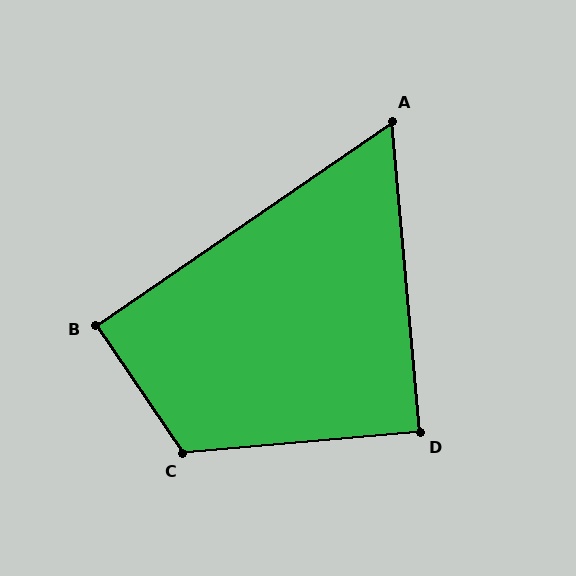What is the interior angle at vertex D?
Approximately 90 degrees (approximately right).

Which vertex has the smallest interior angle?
A, at approximately 61 degrees.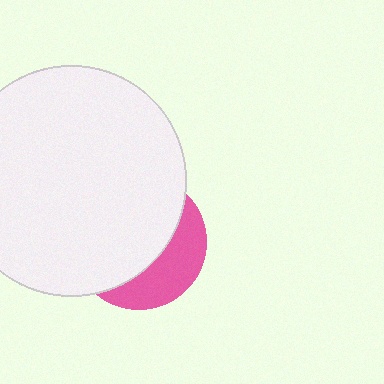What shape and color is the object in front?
The object in front is a white circle.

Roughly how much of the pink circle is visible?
A small part of it is visible (roughly 33%).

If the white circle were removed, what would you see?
You would see the complete pink circle.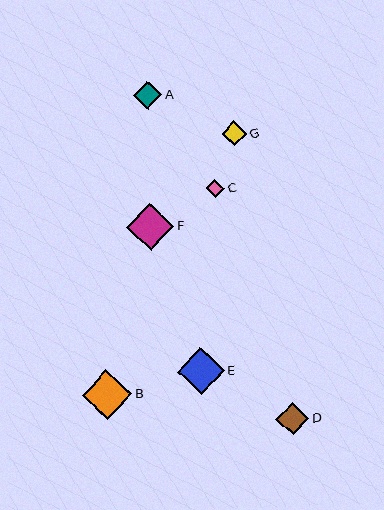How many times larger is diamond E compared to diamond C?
Diamond E is approximately 2.6 times the size of diamond C.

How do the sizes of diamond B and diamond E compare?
Diamond B and diamond E are approximately the same size.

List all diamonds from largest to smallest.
From largest to smallest: B, F, E, D, A, G, C.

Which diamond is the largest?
Diamond B is the largest with a size of approximately 50 pixels.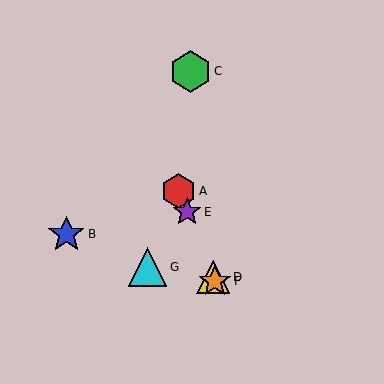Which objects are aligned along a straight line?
Objects A, D, E, F are aligned along a straight line.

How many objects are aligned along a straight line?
4 objects (A, D, E, F) are aligned along a straight line.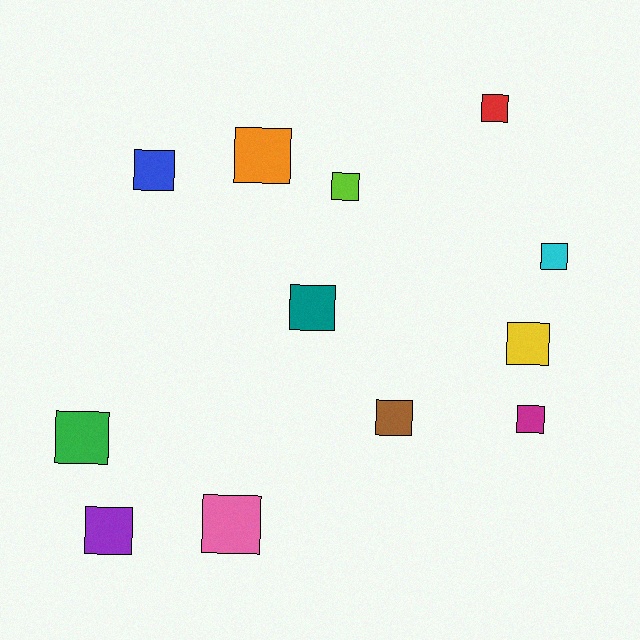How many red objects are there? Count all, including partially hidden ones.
There is 1 red object.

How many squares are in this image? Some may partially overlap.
There are 12 squares.